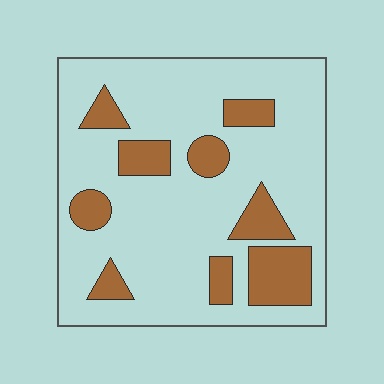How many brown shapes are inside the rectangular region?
9.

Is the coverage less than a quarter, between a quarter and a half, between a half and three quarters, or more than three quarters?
Less than a quarter.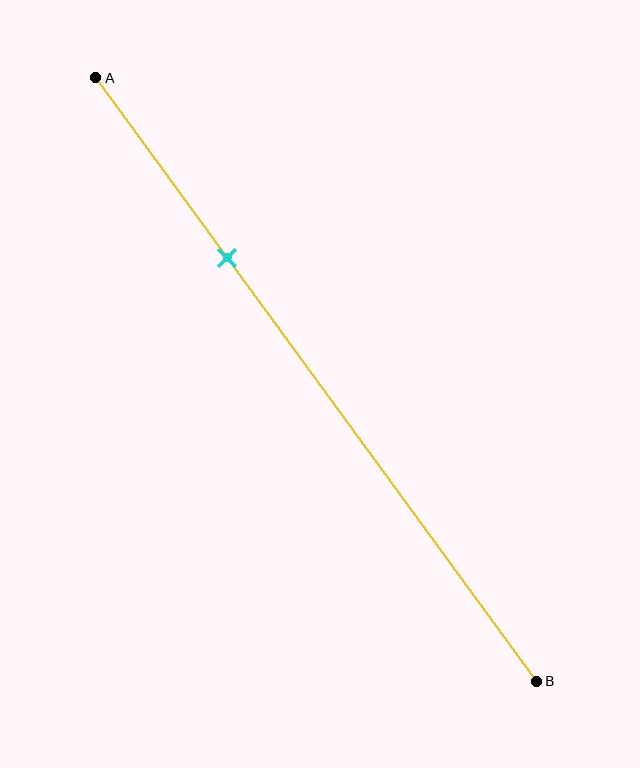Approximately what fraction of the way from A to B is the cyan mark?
The cyan mark is approximately 30% of the way from A to B.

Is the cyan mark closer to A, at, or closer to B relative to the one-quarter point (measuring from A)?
The cyan mark is closer to point B than the one-quarter point of segment AB.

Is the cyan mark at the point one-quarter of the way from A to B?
No, the mark is at about 30% from A, not at the 25% one-quarter point.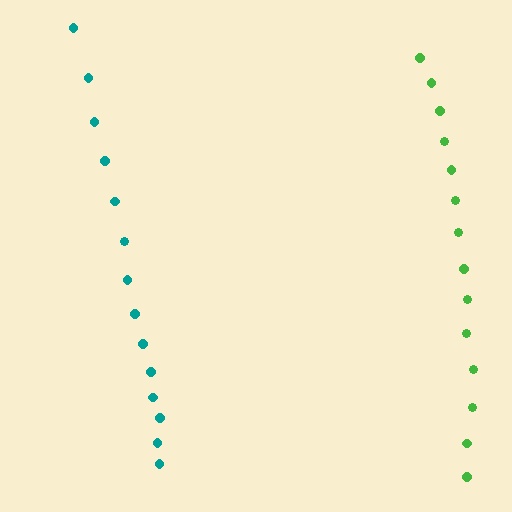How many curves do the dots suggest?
There are 2 distinct paths.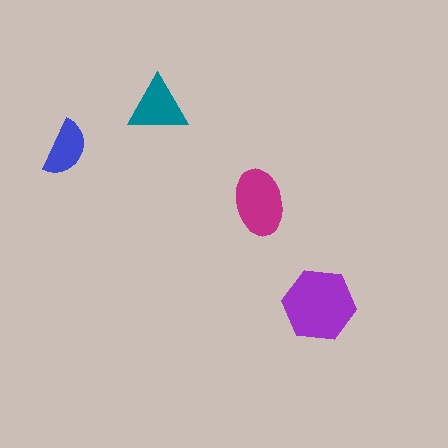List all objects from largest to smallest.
The purple hexagon, the magenta ellipse, the teal triangle, the blue semicircle.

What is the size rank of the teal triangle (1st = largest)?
3rd.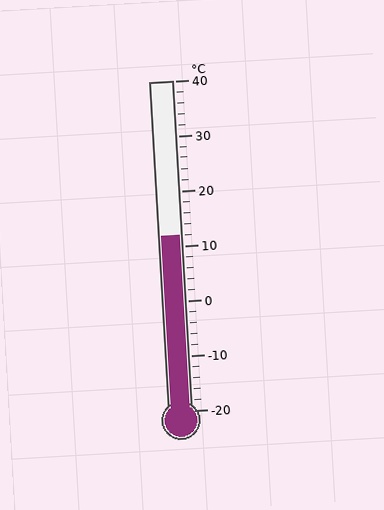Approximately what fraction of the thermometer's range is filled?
The thermometer is filled to approximately 55% of its range.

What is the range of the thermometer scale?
The thermometer scale ranges from -20°C to 40°C.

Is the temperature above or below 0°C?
The temperature is above 0°C.